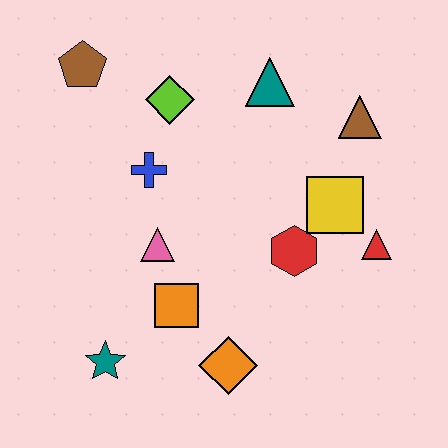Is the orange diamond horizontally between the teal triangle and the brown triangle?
No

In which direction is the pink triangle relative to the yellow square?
The pink triangle is to the left of the yellow square.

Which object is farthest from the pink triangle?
The brown triangle is farthest from the pink triangle.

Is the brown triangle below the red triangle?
No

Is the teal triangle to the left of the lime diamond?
No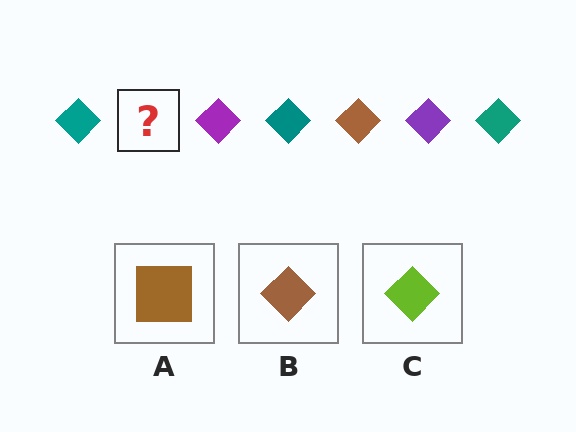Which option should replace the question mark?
Option B.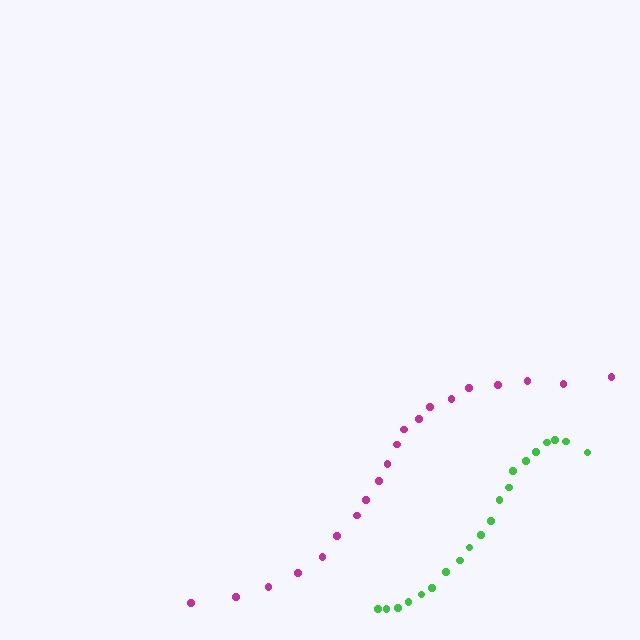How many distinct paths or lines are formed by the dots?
There are 2 distinct paths.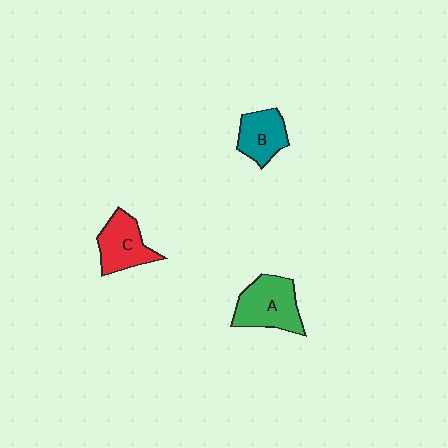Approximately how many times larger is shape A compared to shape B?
Approximately 1.4 times.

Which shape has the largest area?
Shape A (green).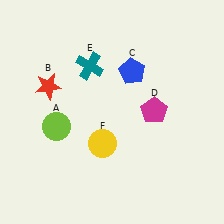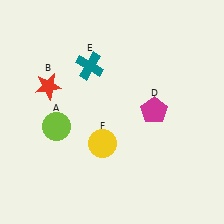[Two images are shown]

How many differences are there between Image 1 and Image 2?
There is 1 difference between the two images.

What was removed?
The blue pentagon (C) was removed in Image 2.